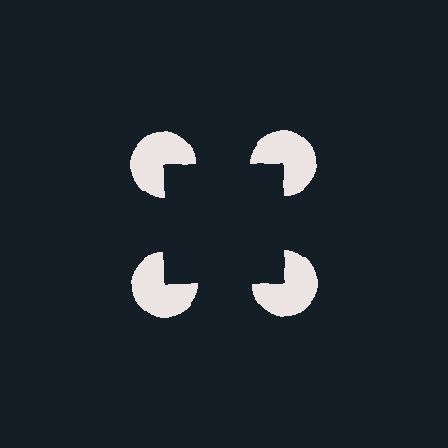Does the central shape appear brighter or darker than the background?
It typically appears slightly darker than the background, even though no actual brightness change is drawn.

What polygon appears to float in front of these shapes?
An illusory square — its edges are inferred from the aligned wedge cuts in the pac-man discs, not physically drawn.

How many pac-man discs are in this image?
There are 4 — one at each vertex of the illusory square.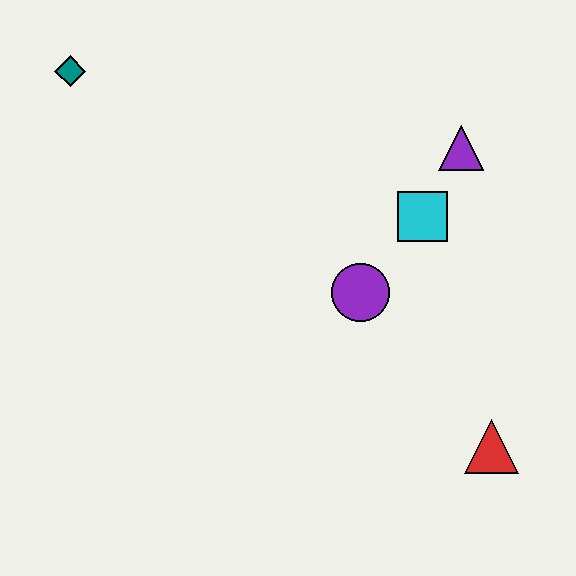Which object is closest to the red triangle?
The purple circle is closest to the red triangle.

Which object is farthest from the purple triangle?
The teal diamond is farthest from the purple triangle.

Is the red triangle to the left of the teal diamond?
No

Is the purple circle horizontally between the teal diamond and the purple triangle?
Yes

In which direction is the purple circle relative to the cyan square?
The purple circle is below the cyan square.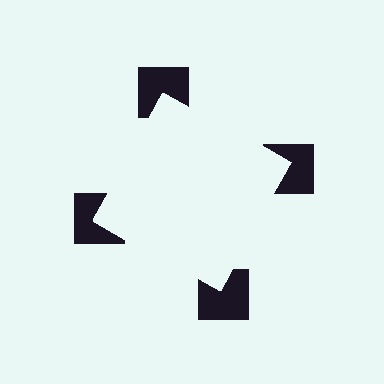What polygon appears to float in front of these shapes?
An illusory square — its edges are inferred from the aligned wedge cuts in the notched squares, not physically drawn.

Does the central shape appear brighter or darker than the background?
It typically appears slightly brighter than the background, even though no actual brightness change is drawn.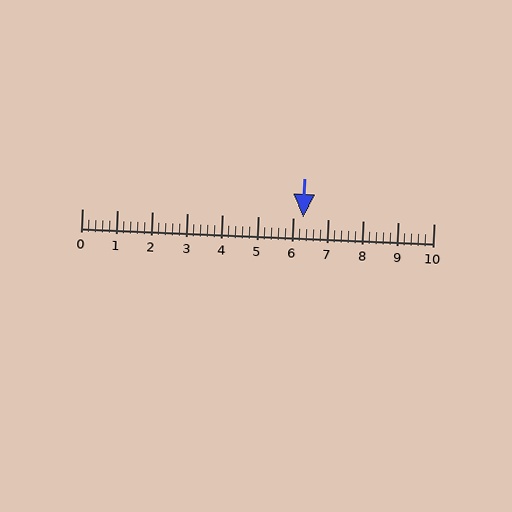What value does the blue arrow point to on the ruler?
The blue arrow points to approximately 6.3.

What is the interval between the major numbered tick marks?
The major tick marks are spaced 1 units apart.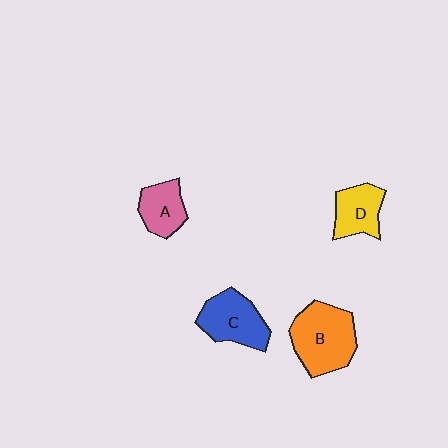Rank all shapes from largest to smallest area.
From largest to smallest: B (orange), C (blue), D (yellow), A (pink).